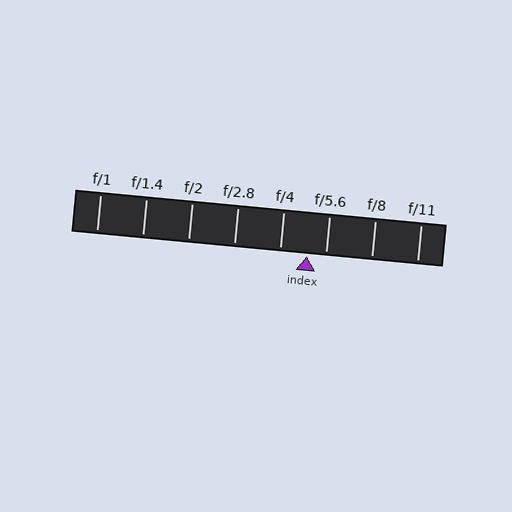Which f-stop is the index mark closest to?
The index mark is closest to f/5.6.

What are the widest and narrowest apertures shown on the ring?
The widest aperture shown is f/1 and the narrowest is f/11.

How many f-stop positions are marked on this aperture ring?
There are 8 f-stop positions marked.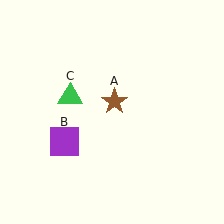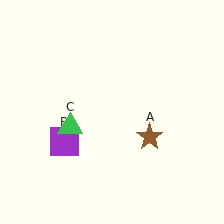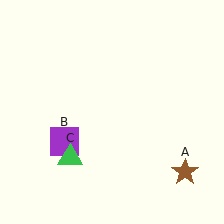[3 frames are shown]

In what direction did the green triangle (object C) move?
The green triangle (object C) moved down.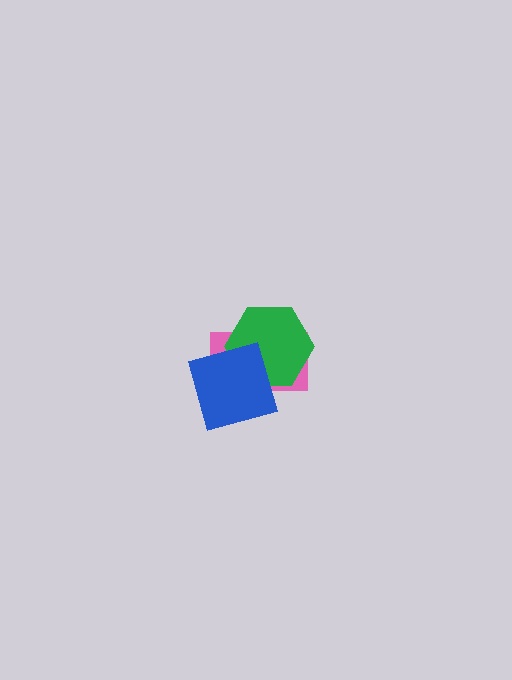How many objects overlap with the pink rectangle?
2 objects overlap with the pink rectangle.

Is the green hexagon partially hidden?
Yes, it is partially covered by another shape.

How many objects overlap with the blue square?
2 objects overlap with the blue square.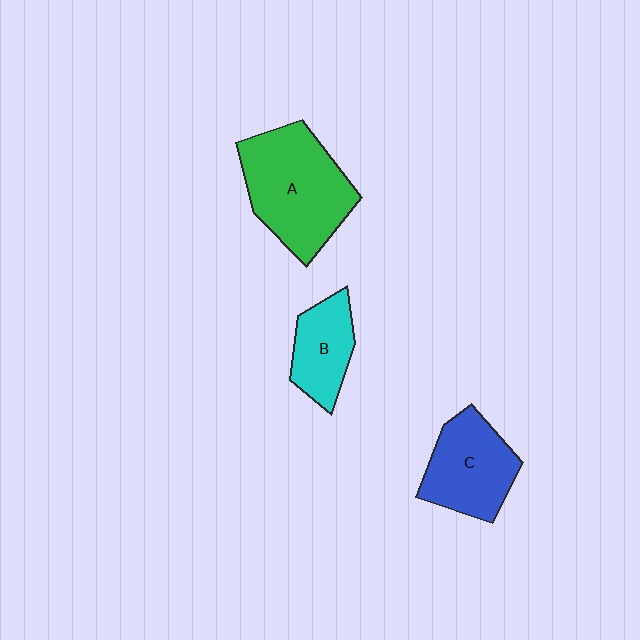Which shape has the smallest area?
Shape B (cyan).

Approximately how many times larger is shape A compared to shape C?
Approximately 1.4 times.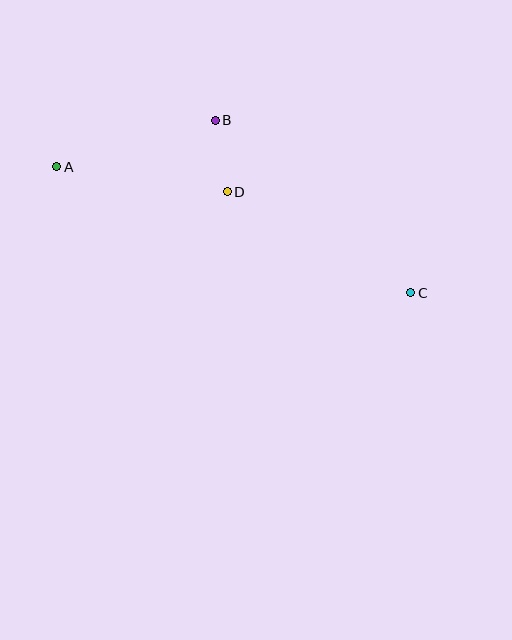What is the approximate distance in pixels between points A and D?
The distance between A and D is approximately 172 pixels.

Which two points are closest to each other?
Points B and D are closest to each other.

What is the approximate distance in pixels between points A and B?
The distance between A and B is approximately 165 pixels.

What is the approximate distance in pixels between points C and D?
The distance between C and D is approximately 209 pixels.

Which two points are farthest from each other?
Points A and C are farthest from each other.